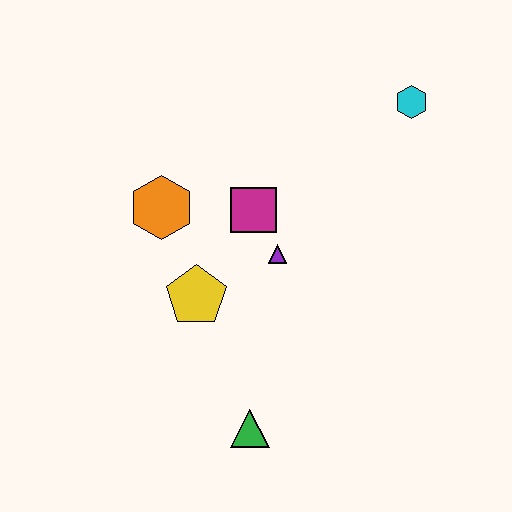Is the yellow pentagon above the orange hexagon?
No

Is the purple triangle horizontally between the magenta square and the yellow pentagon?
No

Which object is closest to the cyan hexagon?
The magenta square is closest to the cyan hexagon.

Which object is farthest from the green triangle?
The cyan hexagon is farthest from the green triangle.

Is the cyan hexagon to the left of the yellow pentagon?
No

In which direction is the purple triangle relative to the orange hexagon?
The purple triangle is to the right of the orange hexagon.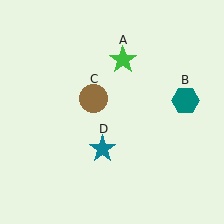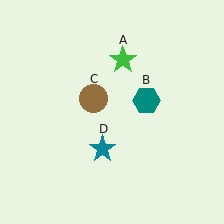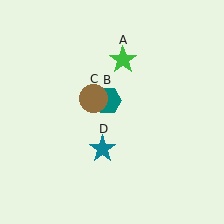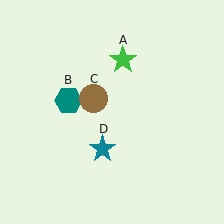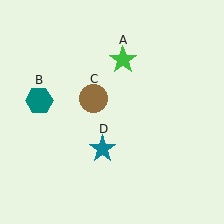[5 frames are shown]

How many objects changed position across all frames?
1 object changed position: teal hexagon (object B).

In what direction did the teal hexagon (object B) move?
The teal hexagon (object B) moved left.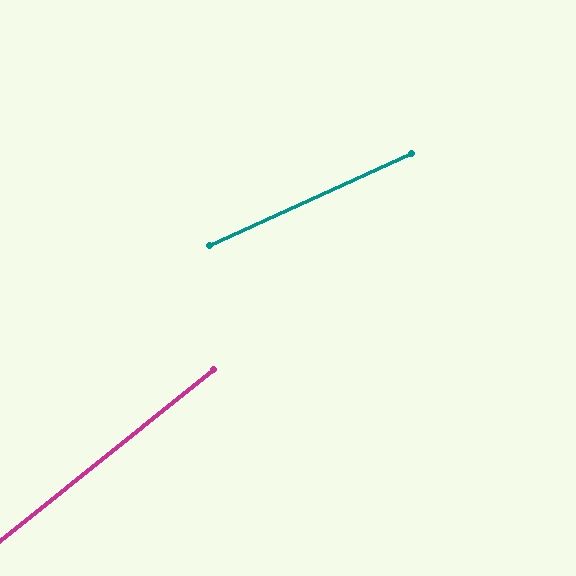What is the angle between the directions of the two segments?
Approximately 14 degrees.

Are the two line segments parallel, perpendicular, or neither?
Neither parallel nor perpendicular — they differ by about 14°.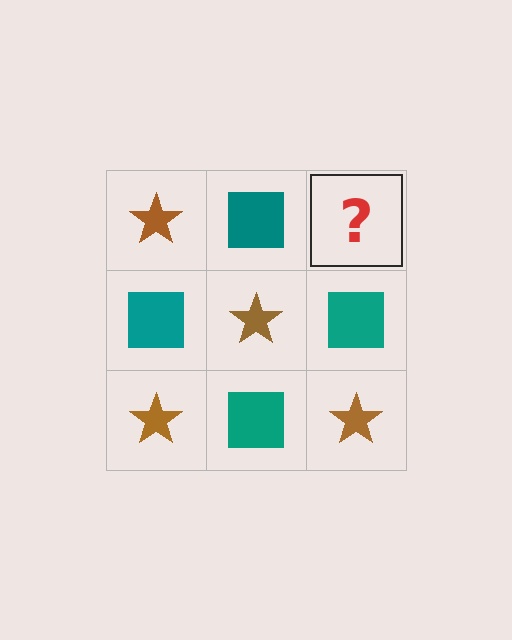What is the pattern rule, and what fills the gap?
The rule is that it alternates brown star and teal square in a checkerboard pattern. The gap should be filled with a brown star.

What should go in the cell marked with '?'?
The missing cell should contain a brown star.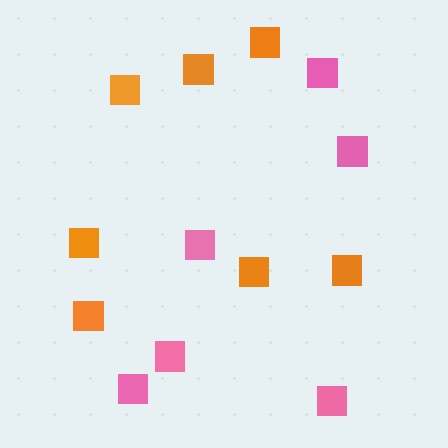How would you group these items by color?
There are 2 groups: one group of pink squares (6) and one group of orange squares (7).